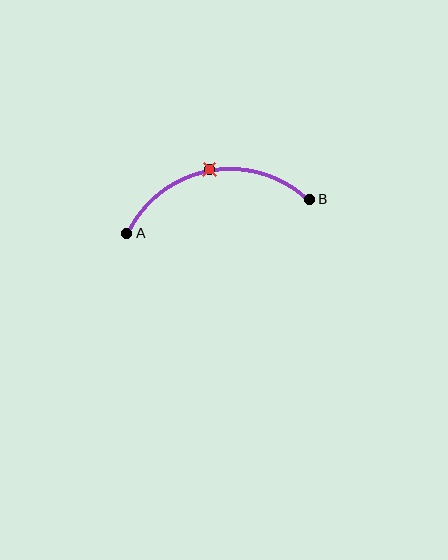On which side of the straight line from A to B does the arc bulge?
The arc bulges above the straight line connecting A and B.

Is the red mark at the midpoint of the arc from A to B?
Yes. The red mark lies on the arc at equal arc-length from both A and B — it is the arc midpoint.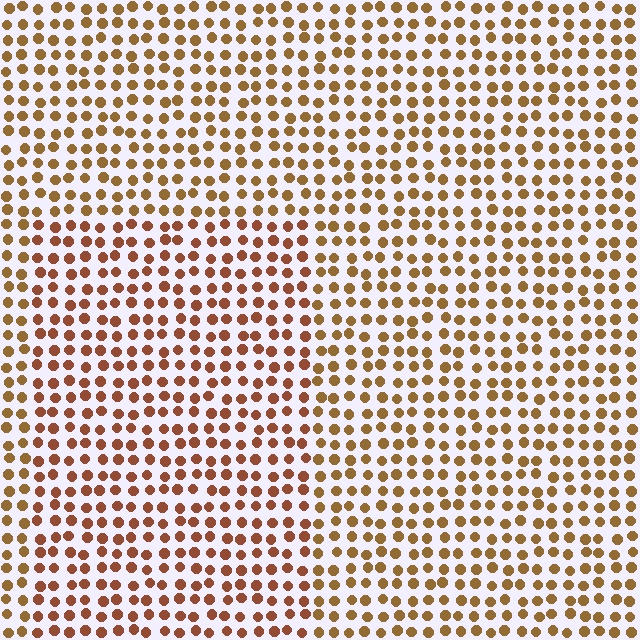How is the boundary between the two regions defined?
The boundary is defined purely by a slight shift in hue (about 21 degrees). Spacing, size, and orientation are identical on both sides.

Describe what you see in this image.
The image is filled with small brown elements in a uniform arrangement. A rectangle-shaped region is visible where the elements are tinted to a slightly different hue, forming a subtle color boundary.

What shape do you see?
I see a rectangle.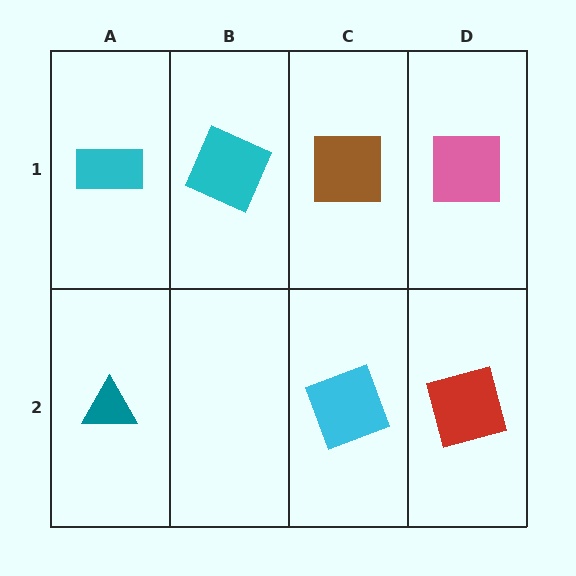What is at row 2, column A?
A teal triangle.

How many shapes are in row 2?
3 shapes.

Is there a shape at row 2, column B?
No, that cell is empty.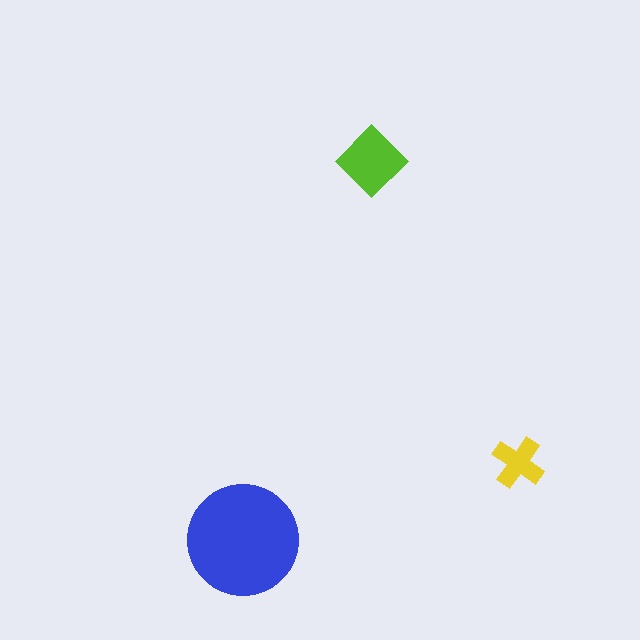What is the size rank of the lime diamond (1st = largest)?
2nd.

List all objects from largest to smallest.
The blue circle, the lime diamond, the yellow cross.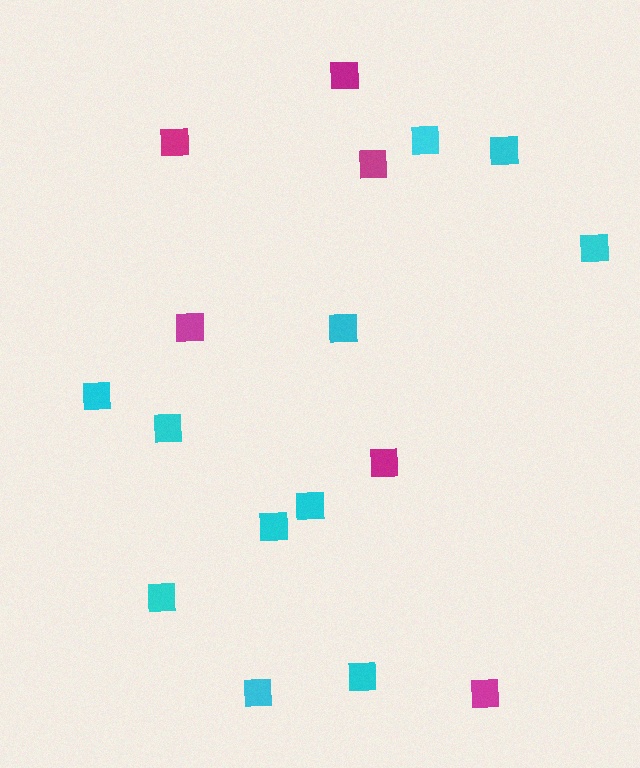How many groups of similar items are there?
There are 2 groups: one group of magenta squares (6) and one group of cyan squares (11).